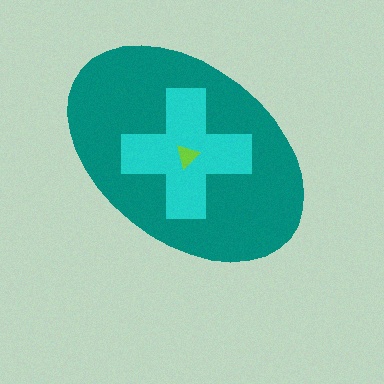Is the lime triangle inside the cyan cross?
Yes.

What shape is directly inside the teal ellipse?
The cyan cross.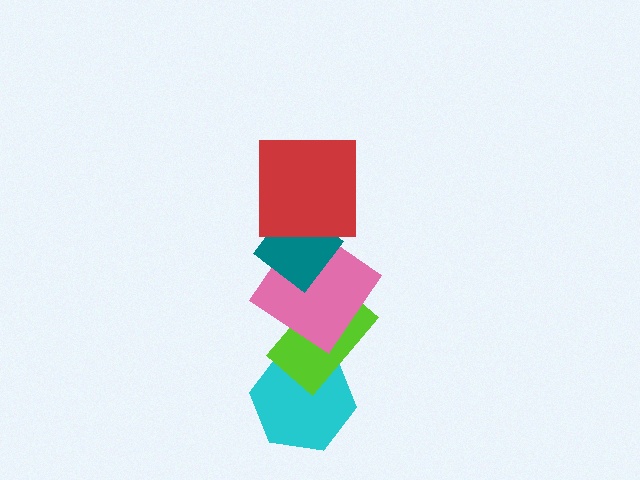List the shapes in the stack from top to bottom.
From top to bottom: the red square, the teal diamond, the pink diamond, the lime rectangle, the cyan hexagon.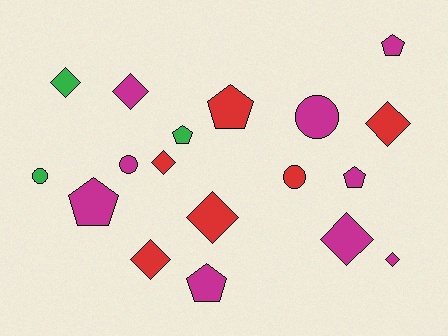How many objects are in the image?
There are 18 objects.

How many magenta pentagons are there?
There are 4 magenta pentagons.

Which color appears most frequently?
Magenta, with 9 objects.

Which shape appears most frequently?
Diamond, with 8 objects.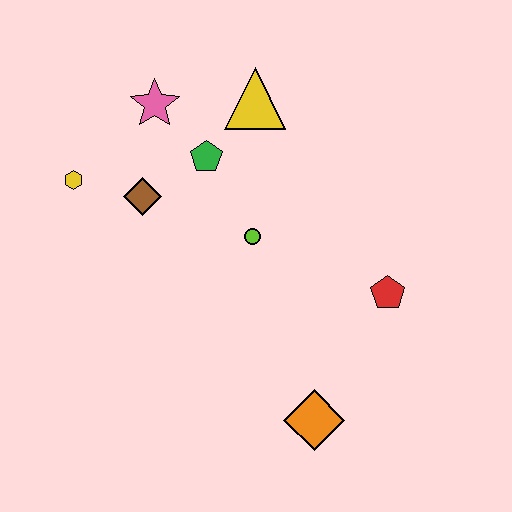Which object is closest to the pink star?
The green pentagon is closest to the pink star.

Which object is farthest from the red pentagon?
The yellow hexagon is farthest from the red pentagon.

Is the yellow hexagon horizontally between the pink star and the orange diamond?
No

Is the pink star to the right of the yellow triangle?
No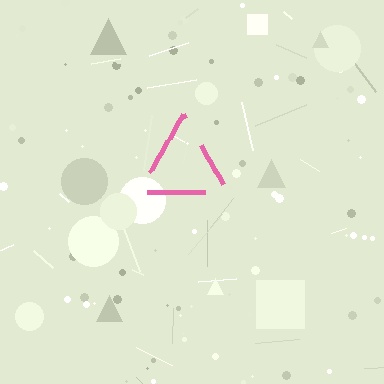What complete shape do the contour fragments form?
The contour fragments form a triangle.